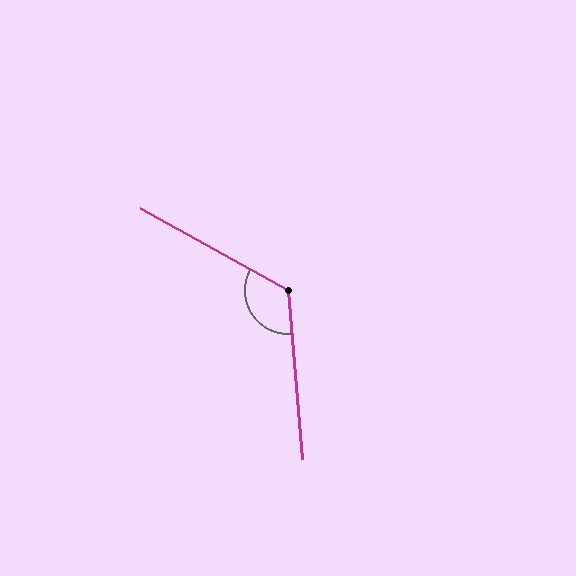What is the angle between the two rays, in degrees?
Approximately 124 degrees.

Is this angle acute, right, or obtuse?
It is obtuse.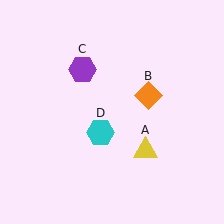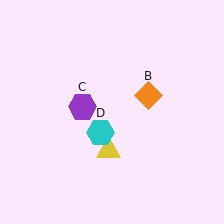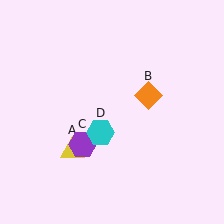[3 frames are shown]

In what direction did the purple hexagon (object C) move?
The purple hexagon (object C) moved down.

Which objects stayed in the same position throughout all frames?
Orange diamond (object B) and cyan hexagon (object D) remained stationary.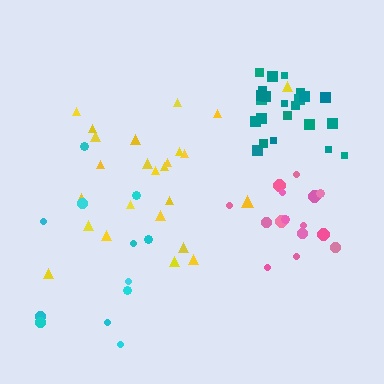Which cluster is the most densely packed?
Teal.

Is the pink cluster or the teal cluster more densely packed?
Teal.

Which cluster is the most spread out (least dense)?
Cyan.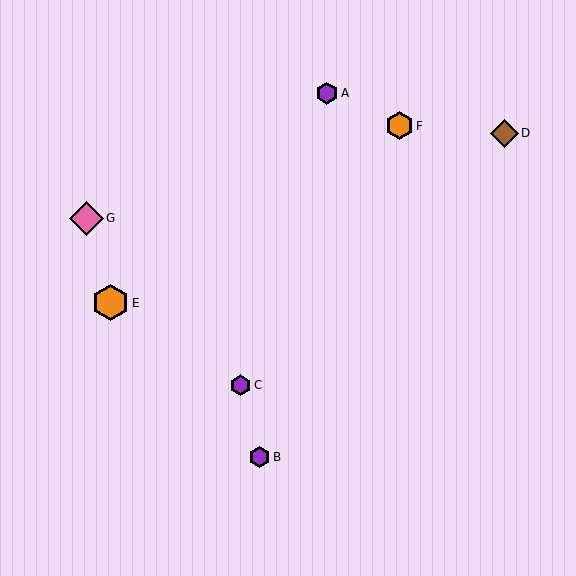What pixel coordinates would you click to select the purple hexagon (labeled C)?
Click at (241, 385) to select the purple hexagon C.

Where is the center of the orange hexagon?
The center of the orange hexagon is at (399, 126).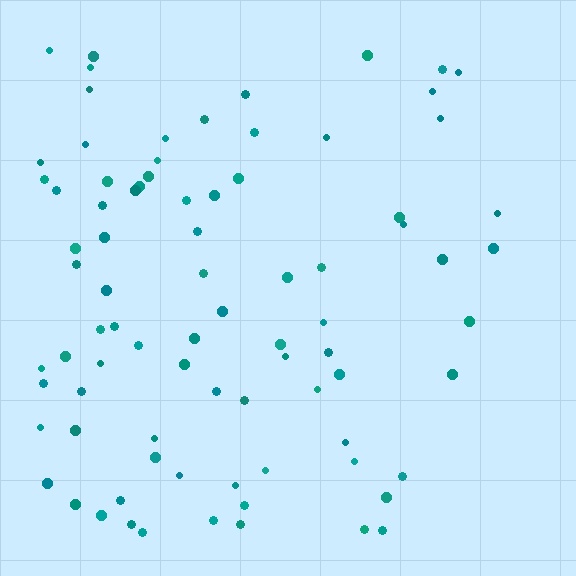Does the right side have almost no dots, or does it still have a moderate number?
Still a moderate number, just noticeably fewer than the left.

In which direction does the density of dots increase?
From right to left, with the left side densest.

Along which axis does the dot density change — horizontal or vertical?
Horizontal.